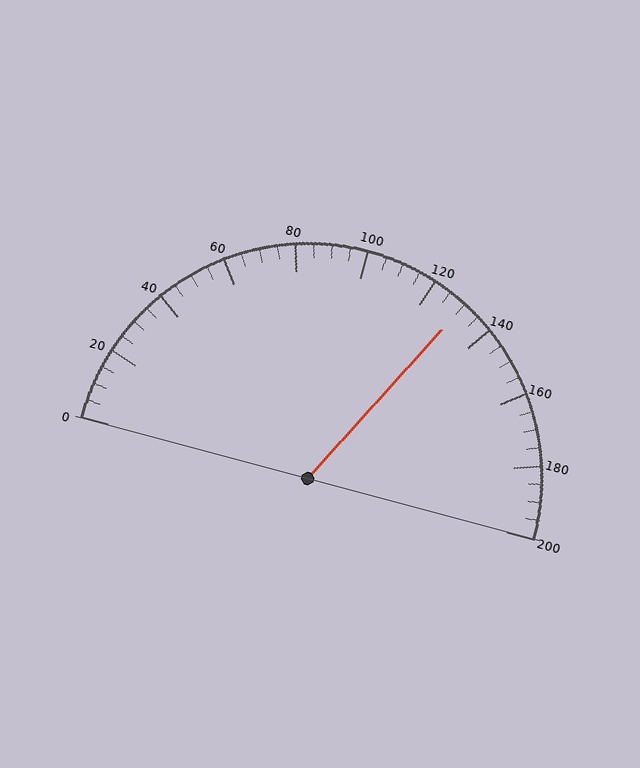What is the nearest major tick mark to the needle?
The nearest major tick mark is 120.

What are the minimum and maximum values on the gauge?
The gauge ranges from 0 to 200.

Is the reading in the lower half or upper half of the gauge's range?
The reading is in the upper half of the range (0 to 200).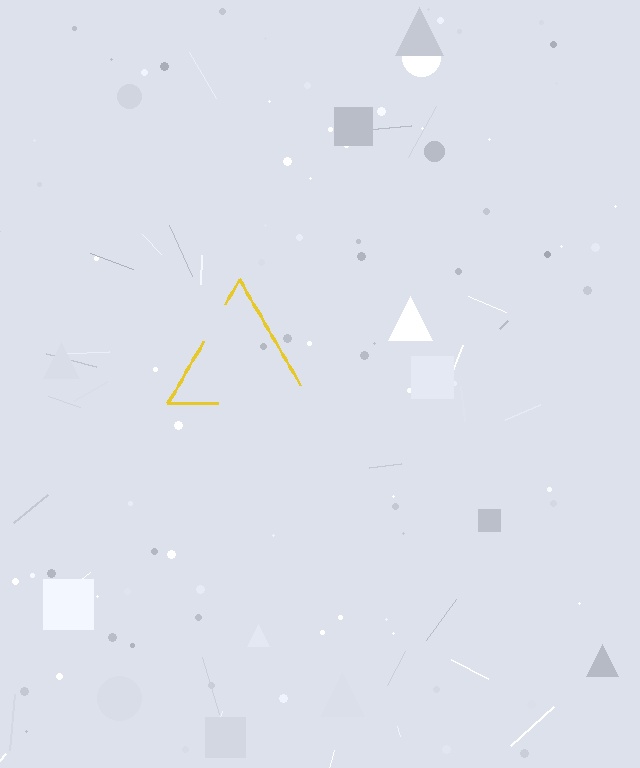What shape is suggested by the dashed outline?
The dashed outline suggests a triangle.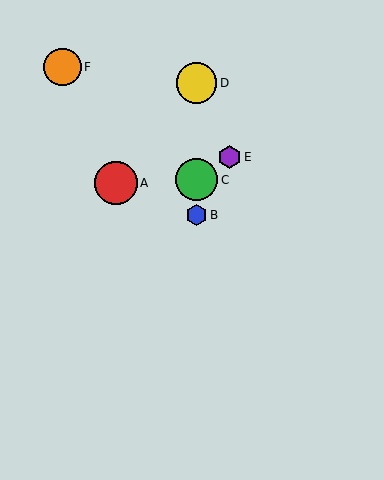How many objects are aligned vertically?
3 objects (B, C, D) are aligned vertically.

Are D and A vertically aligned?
No, D is at x≈197 and A is at x≈116.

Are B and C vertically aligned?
Yes, both are at x≈197.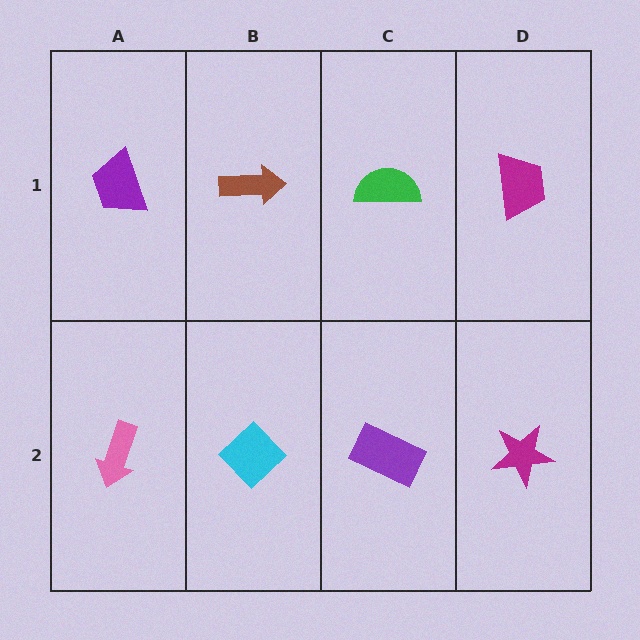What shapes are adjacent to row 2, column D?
A magenta trapezoid (row 1, column D), a purple rectangle (row 2, column C).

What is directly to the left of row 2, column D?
A purple rectangle.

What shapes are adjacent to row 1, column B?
A cyan diamond (row 2, column B), a purple trapezoid (row 1, column A), a green semicircle (row 1, column C).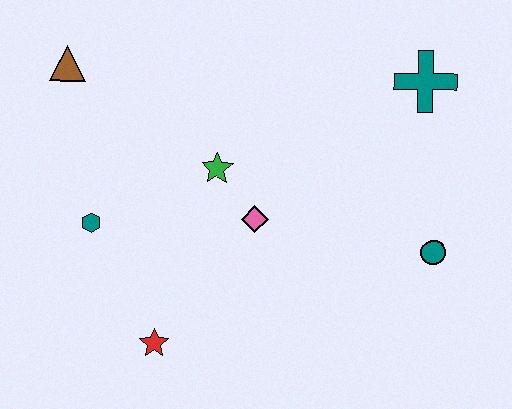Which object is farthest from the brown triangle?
The teal circle is farthest from the brown triangle.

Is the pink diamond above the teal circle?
Yes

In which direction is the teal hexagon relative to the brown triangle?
The teal hexagon is below the brown triangle.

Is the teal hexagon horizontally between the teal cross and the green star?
No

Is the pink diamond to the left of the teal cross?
Yes